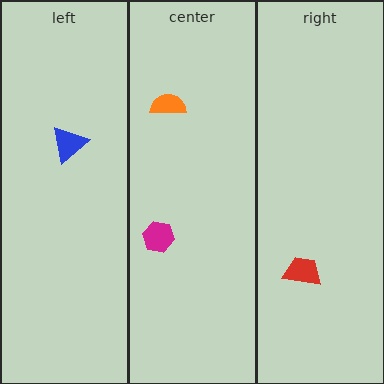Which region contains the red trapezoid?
The right region.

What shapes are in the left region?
The blue triangle.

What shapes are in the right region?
The red trapezoid.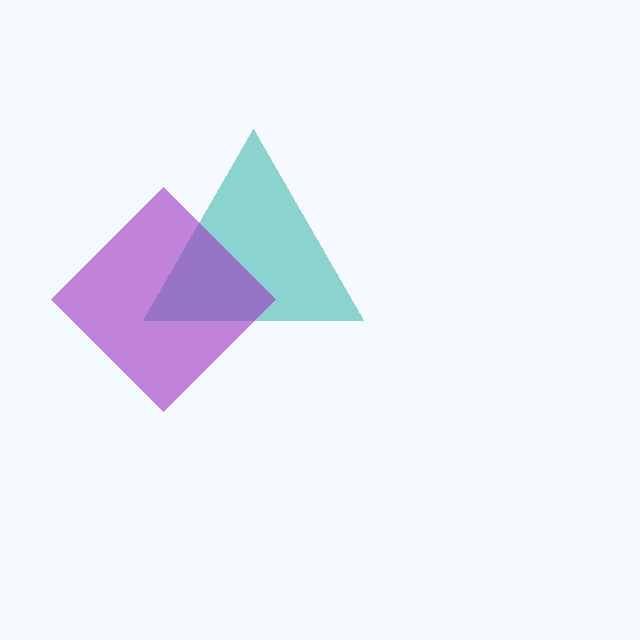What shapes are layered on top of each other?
The layered shapes are: a teal triangle, a purple diamond.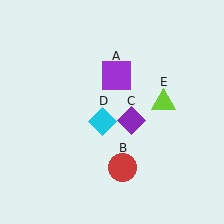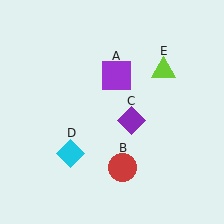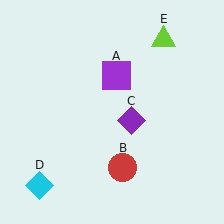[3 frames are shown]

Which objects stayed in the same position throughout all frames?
Purple square (object A) and red circle (object B) and purple diamond (object C) remained stationary.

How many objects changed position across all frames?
2 objects changed position: cyan diamond (object D), lime triangle (object E).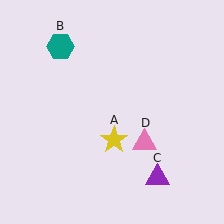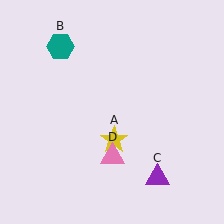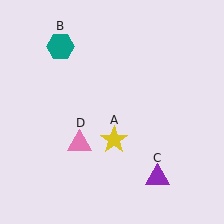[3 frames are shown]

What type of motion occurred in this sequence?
The pink triangle (object D) rotated clockwise around the center of the scene.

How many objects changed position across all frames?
1 object changed position: pink triangle (object D).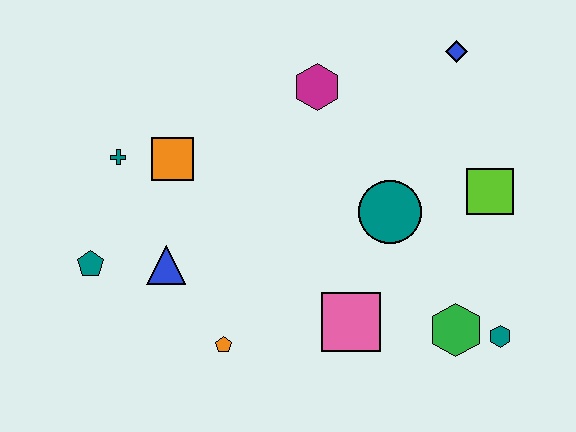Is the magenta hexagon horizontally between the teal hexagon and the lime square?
No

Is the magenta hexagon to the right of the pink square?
No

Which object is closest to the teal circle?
The lime square is closest to the teal circle.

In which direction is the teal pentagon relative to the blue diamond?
The teal pentagon is to the left of the blue diamond.